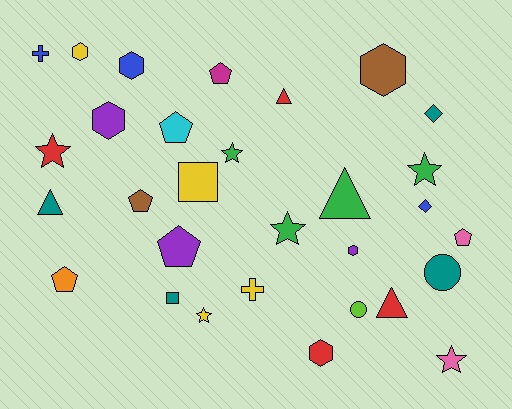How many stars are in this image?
There are 6 stars.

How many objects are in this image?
There are 30 objects.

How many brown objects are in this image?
There are 2 brown objects.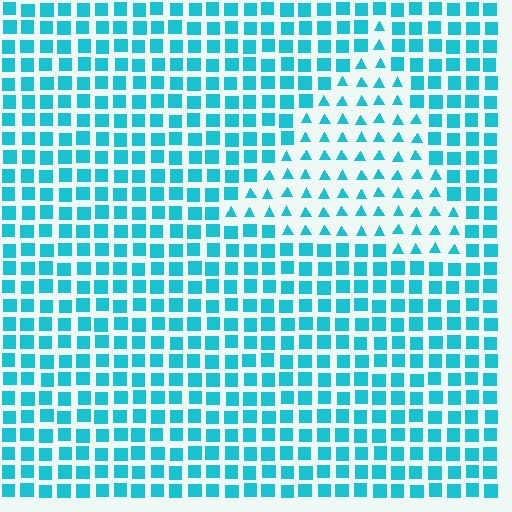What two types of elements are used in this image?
The image uses triangles inside the triangle region and squares outside it.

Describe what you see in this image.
The image is filled with small cyan elements arranged in a uniform grid. A triangle-shaped region contains triangles, while the surrounding area contains squares. The boundary is defined purely by the change in element shape.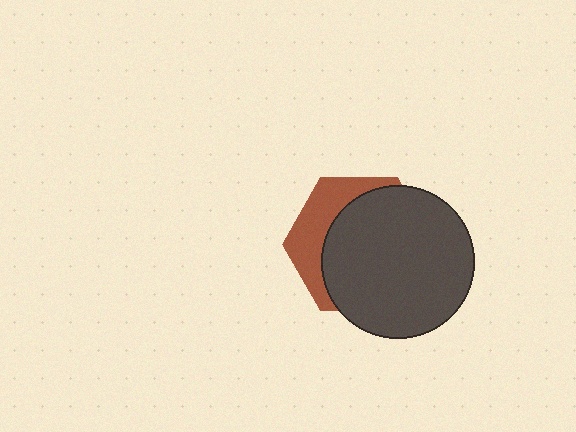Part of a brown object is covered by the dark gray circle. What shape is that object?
It is a hexagon.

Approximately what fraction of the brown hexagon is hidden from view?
Roughly 69% of the brown hexagon is hidden behind the dark gray circle.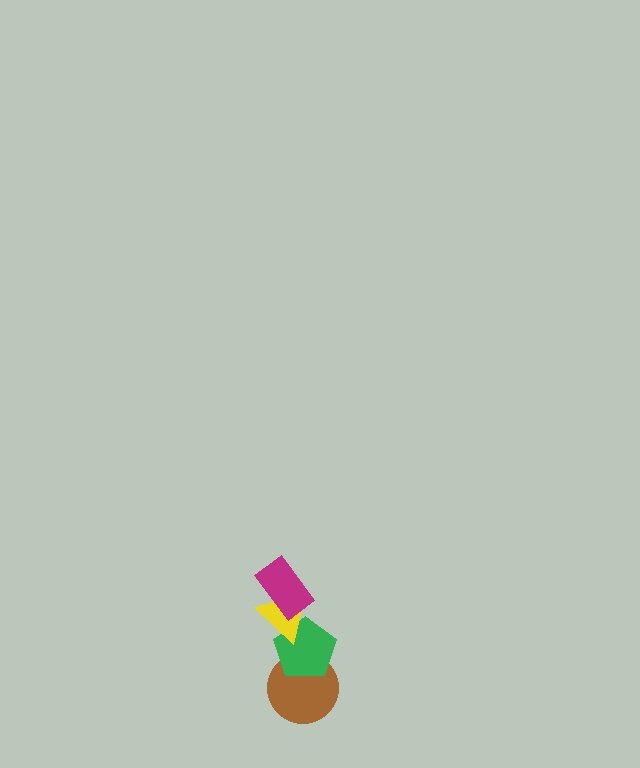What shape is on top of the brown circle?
The green pentagon is on top of the brown circle.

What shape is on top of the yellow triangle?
The magenta rectangle is on top of the yellow triangle.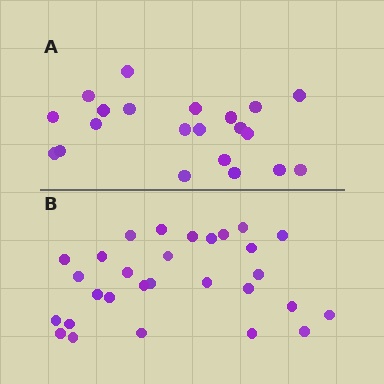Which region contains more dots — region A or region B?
Region B (the bottom region) has more dots.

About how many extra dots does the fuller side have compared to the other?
Region B has roughly 8 or so more dots than region A.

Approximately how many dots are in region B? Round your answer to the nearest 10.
About 30 dots. (The exact count is 29, which rounds to 30.)